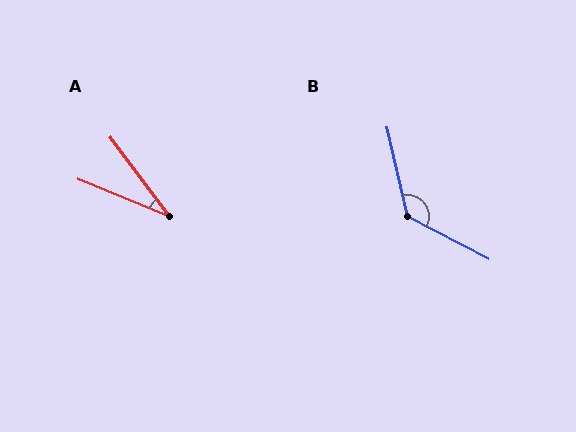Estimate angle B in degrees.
Approximately 130 degrees.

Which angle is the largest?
B, at approximately 130 degrees.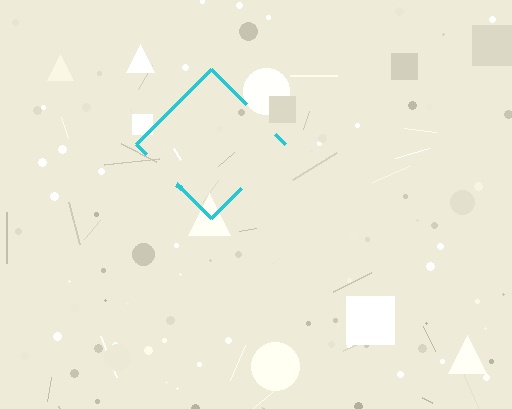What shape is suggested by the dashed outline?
The dashed outline suggests a diamond.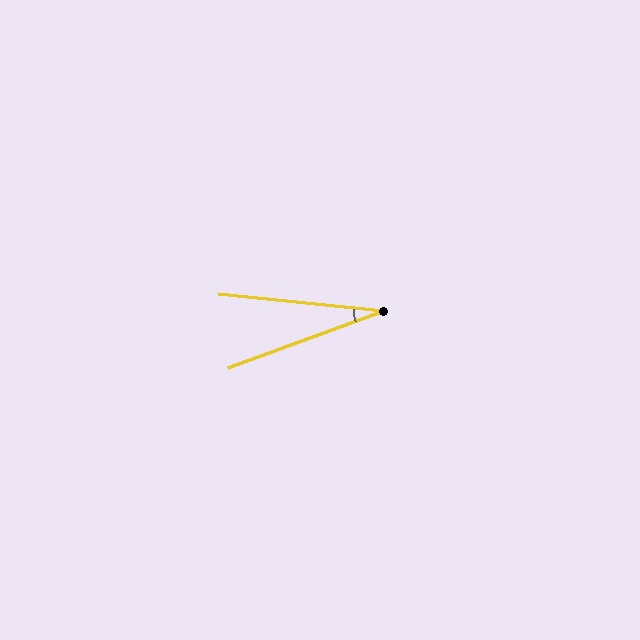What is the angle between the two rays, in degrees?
Approximately 26 degrees.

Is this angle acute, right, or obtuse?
It is acute.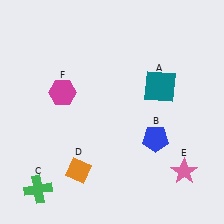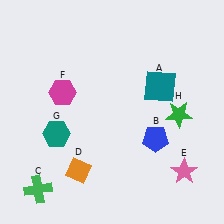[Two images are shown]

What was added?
A teal hexagon (G), a green star (H) were added in Image 2.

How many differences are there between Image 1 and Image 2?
There are 2 differences between the two images.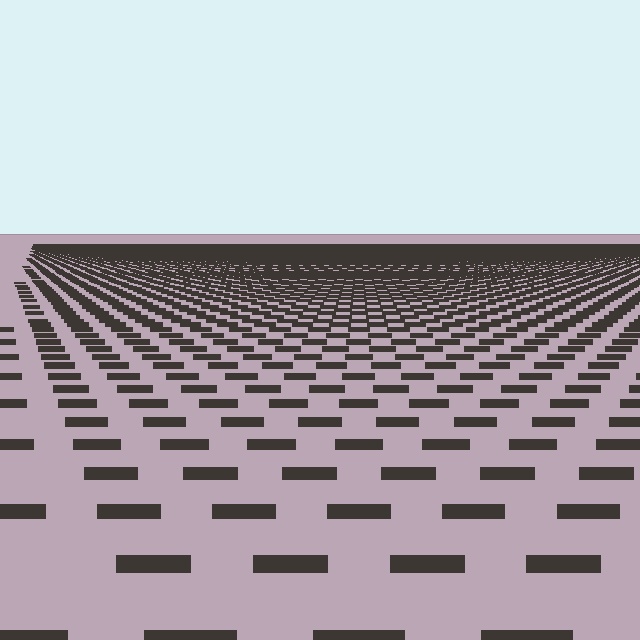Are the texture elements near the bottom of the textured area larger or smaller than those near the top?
Larger. Near the bottom, elements are closer to the viewer and appear at a bigger on-screen size.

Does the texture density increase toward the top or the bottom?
Density increases toward the top.